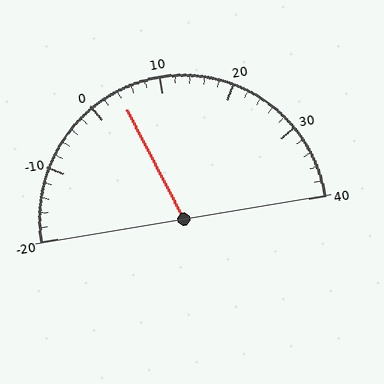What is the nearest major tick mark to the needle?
The nearest major tick mark is 0.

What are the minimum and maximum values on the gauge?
The gauge ranges from -20 to 40.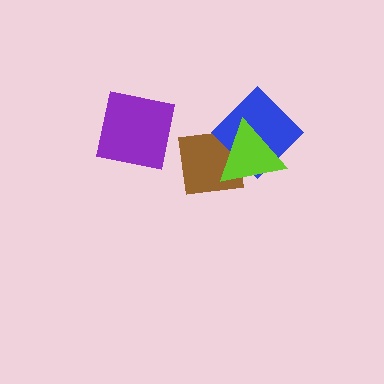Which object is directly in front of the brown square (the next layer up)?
The blue diamond is directly in front of the brown square.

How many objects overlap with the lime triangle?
2 objects overlap with the lime triangle.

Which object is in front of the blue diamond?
The lime triangle is in front of the blue diamond.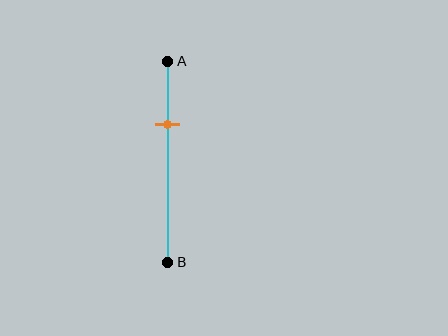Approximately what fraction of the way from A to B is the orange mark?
The orange mark is approximately 30% of the way from A to B.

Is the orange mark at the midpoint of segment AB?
No, the mark is at about 30% from A, not at the 50% midpoint.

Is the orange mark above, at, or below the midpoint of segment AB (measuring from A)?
The orange mark is above the midpoint of segment AB.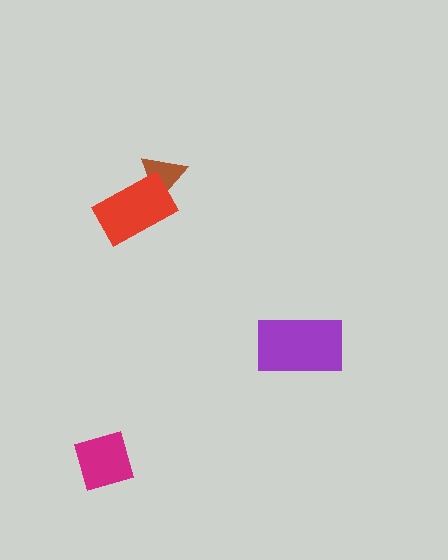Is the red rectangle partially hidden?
No, no other shape covers it.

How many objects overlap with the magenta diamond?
0 objects overlap with the magenta diamond.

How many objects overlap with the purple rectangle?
0 objects overlap with the purple rectangle.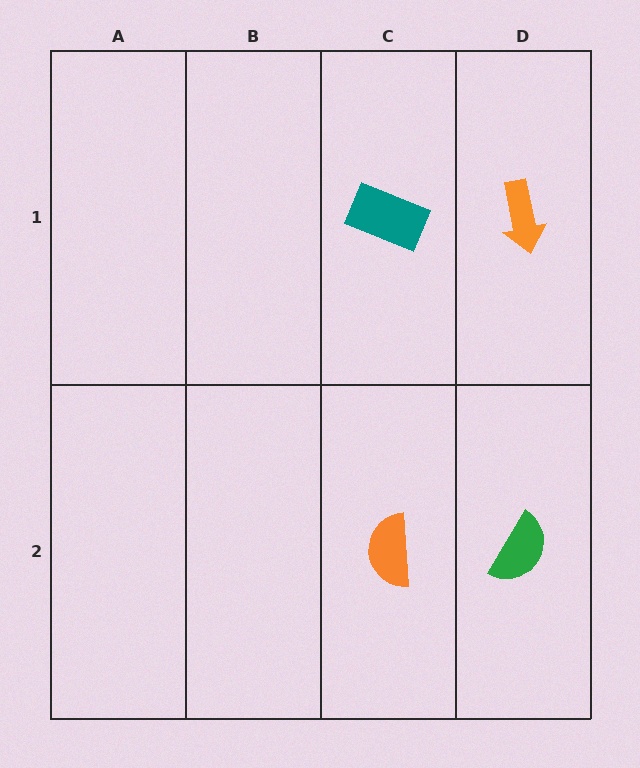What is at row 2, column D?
A green semicircle.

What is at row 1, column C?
A teal rectangle.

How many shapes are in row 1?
2 shapes.